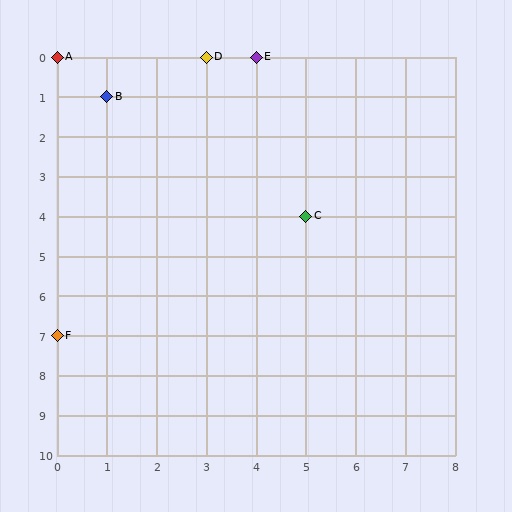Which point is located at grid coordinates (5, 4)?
Point C is at (5, 4).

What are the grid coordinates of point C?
Point C is at grid coordinates (5, 4).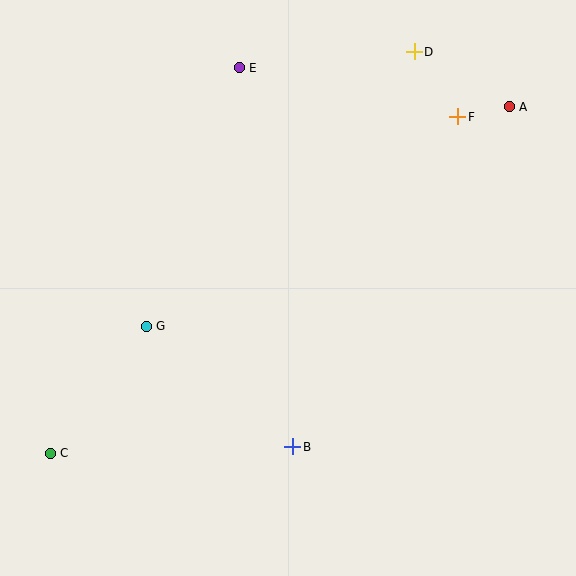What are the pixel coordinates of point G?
Point G is at (146, 326).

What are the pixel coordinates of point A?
Point A is at (509, 107).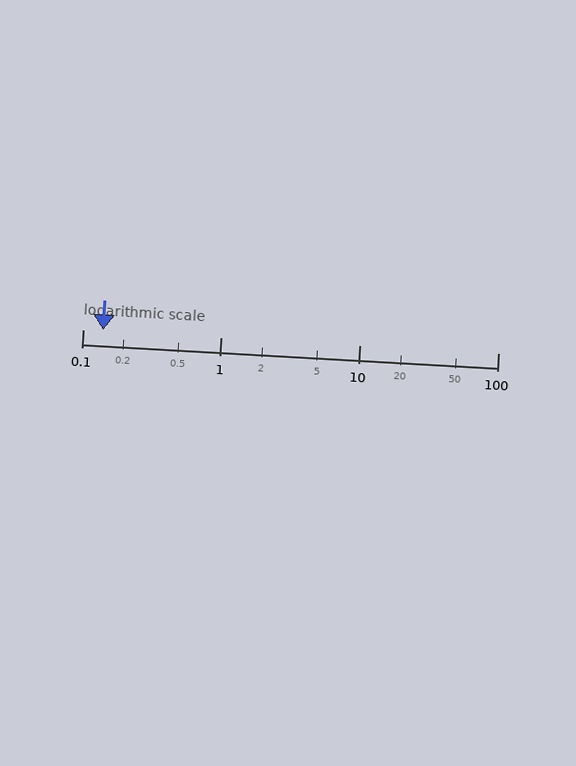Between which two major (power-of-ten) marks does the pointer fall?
The pointer is between 0.1 and 1.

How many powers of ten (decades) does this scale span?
The scale spans 3 decades, from 0.1 to 100.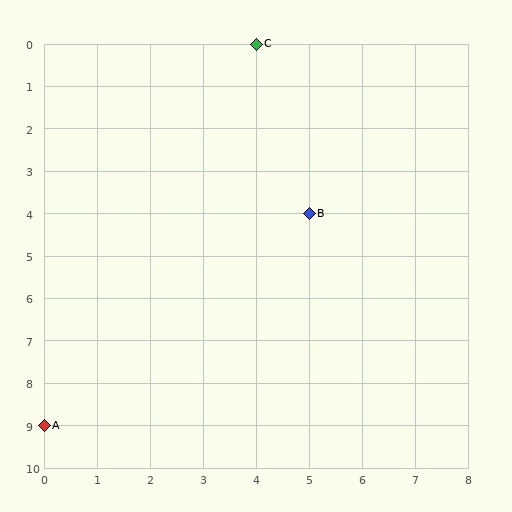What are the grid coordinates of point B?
Point B is at grid coordinates (5, 4).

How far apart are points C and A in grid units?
Points C and A are 4 columns and 9 rows apart (about 9.8 grid units diagonally).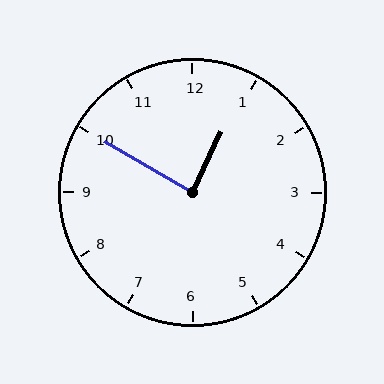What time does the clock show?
12:50.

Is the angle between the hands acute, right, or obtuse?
It is right.